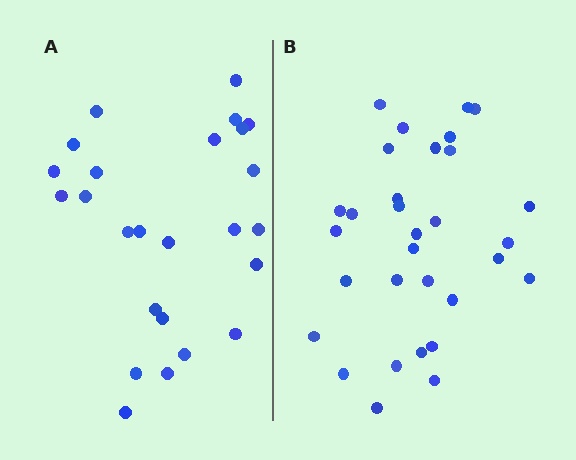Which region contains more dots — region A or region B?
Region B (the right region) has more dots.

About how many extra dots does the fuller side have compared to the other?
Region B has about 6 more dots than region A.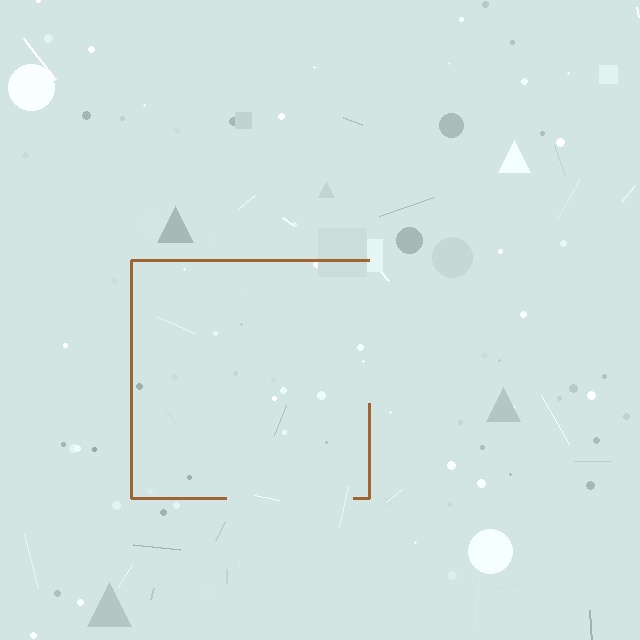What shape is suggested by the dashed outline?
The dashed outline suggests a square.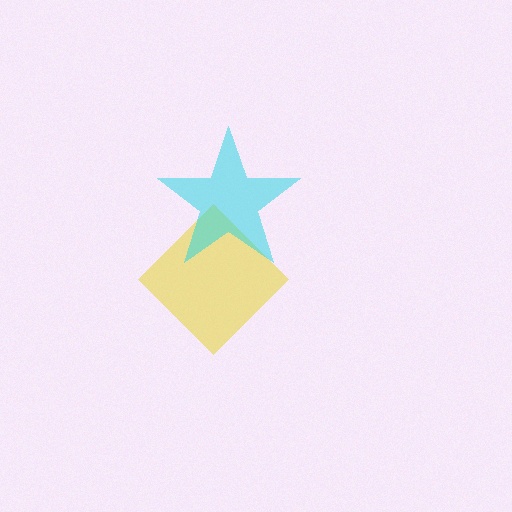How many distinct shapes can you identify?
There are 2 distinct shapes: a yellow diamond, a cyan star.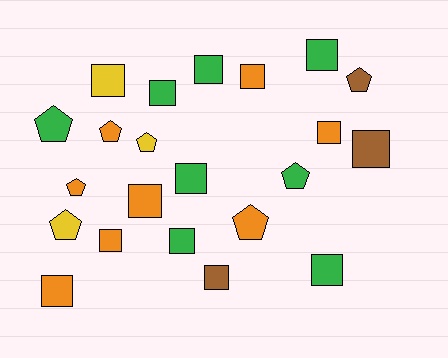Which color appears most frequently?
Green, with 8 objects.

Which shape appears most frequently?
Square, with 14 objects.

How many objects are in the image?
There are 22 objects.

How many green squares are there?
There are 6 green squares.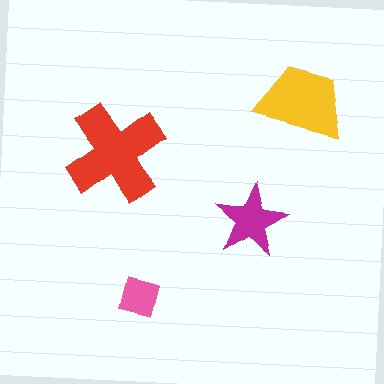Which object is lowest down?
The pink square is bottommost.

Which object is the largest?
The red cross.